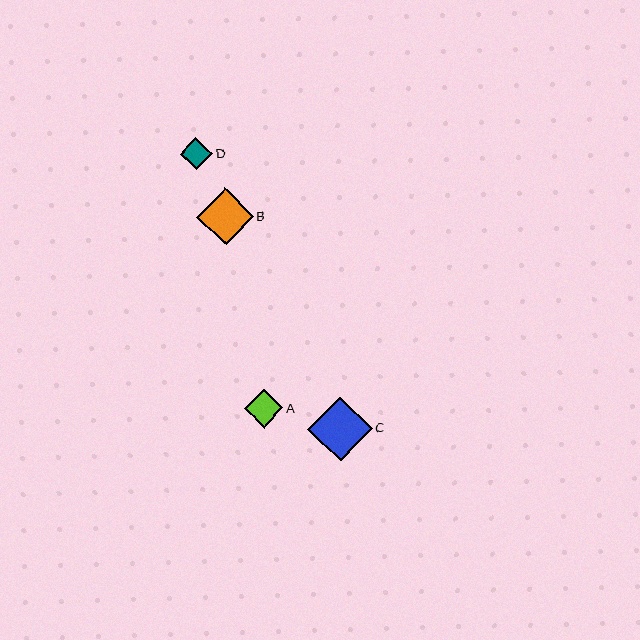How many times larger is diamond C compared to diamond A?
Diamond C is approximately 1.7 times the size of diamond A.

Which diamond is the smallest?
Diamond D is the smallest with a size of approximately 32 pixels.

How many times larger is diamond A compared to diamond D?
Diamond A is approximately 1.2 times the size of diamond D.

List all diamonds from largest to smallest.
From largest to smallest: C, B, A, D.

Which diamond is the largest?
Diamond C is the largest with a size of approximately 64 pixels.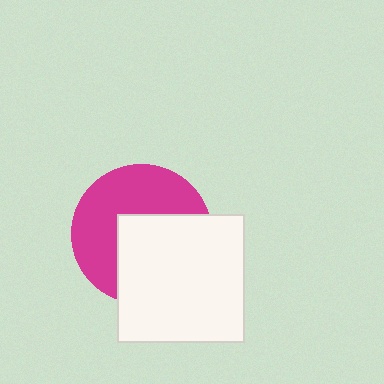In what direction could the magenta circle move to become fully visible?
The magenta circle could move toward the upper-left. That would shift it out from behind the white square entirely.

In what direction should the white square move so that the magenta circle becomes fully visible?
The white square should move toward the lower-right. That is the shortest direction to clear the overlap and leave the magenta circle fully visible.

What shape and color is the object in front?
The object in front is a white square.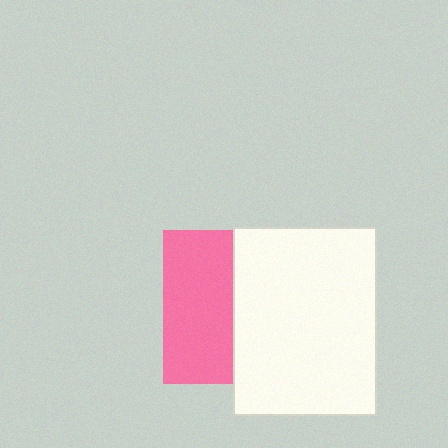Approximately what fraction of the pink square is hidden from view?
Roughly 55% of the pink square is hidden behind the white rectangle.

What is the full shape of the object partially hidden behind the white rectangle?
The partially hidden object is a pink square.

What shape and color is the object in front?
The object in front is a white rectangle.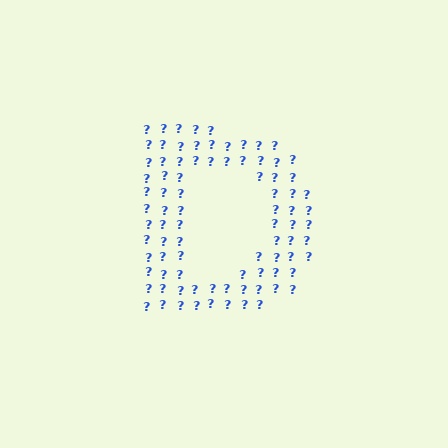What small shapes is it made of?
It is made of small question marks.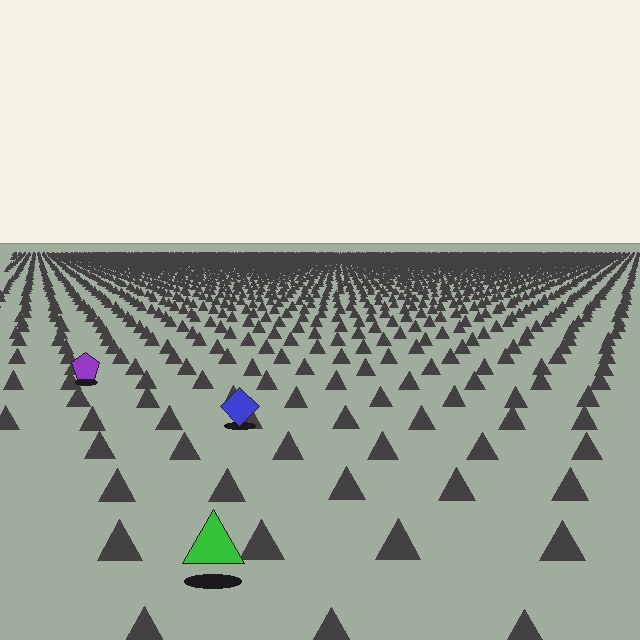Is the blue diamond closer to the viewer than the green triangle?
No. The green triangle is closer — you can tell from the texture gradient: the ground texture is coarser near it.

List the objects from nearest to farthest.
From nearest to farthest: the green triangle, the blue diamond, the purple pentagon.